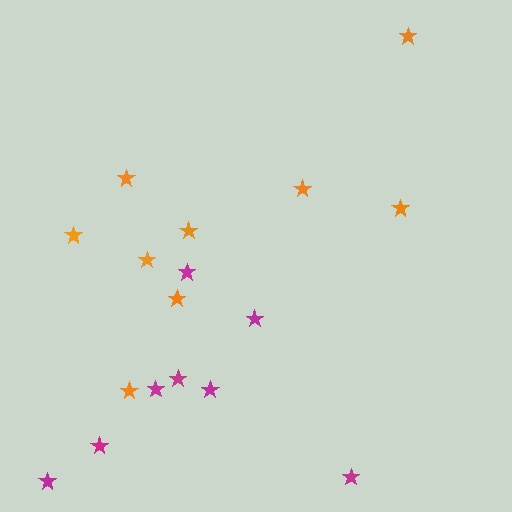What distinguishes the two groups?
There are 2 groups: one group of orange stars (9) and one group of magenta stars (8).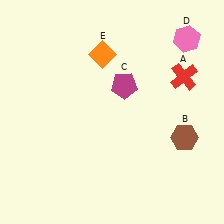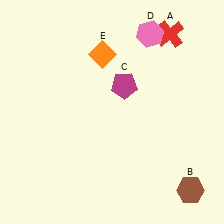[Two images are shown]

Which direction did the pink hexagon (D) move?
The pink hexagon (D) moved left.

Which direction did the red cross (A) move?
The red cross (A) moved up.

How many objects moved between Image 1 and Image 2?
3 objects moved between the two images.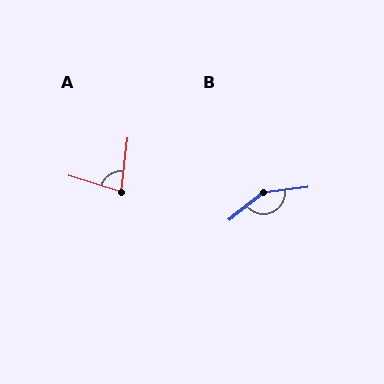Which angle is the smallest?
A, at approximately 79 degrees.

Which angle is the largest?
B, at approximately 149 degrees.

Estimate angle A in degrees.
Approximately 79 degrees.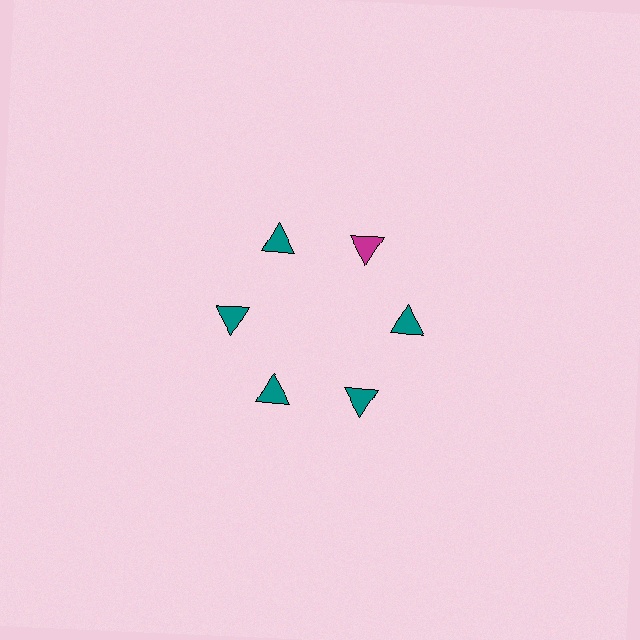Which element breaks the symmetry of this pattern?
The magenta triangle at roughly the 1 o'clock position breaks the symmetry. All other shapes are teal triangles.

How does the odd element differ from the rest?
It has a different color: magenta instead of teal.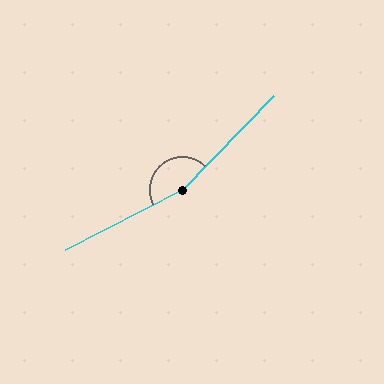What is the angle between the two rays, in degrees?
Approximately 161 degrees.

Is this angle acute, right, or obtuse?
It is obtuse.